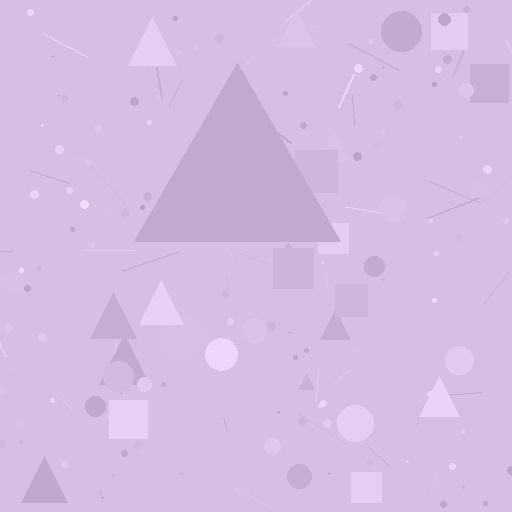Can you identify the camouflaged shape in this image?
The camouflaged shape is a triangle.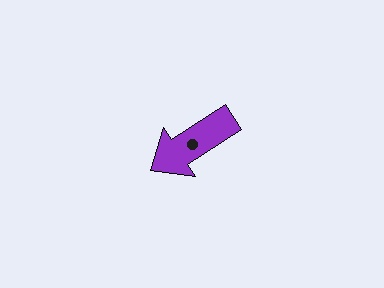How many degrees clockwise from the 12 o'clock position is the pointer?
Approximately 237 degrees.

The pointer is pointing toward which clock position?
Roughly 8 o'clock.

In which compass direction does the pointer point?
Southwest.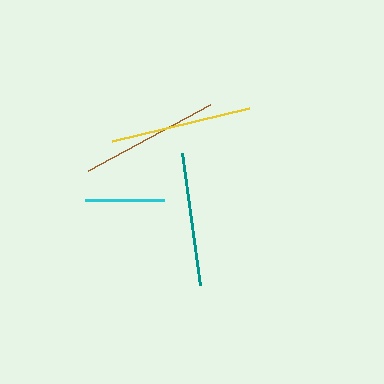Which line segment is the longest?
The yellow line is the longest at approximately 141 pixels.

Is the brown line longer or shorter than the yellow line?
The yellow line is longer than the brown line.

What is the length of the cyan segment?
The cyan segment is approximately 78 pixels long.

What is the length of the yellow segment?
The yellow segment is approximately 141 pixels long.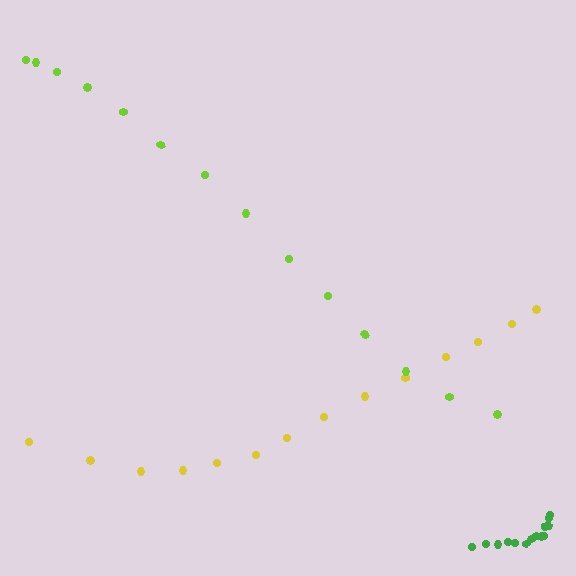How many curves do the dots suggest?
There are 3 distinct paths.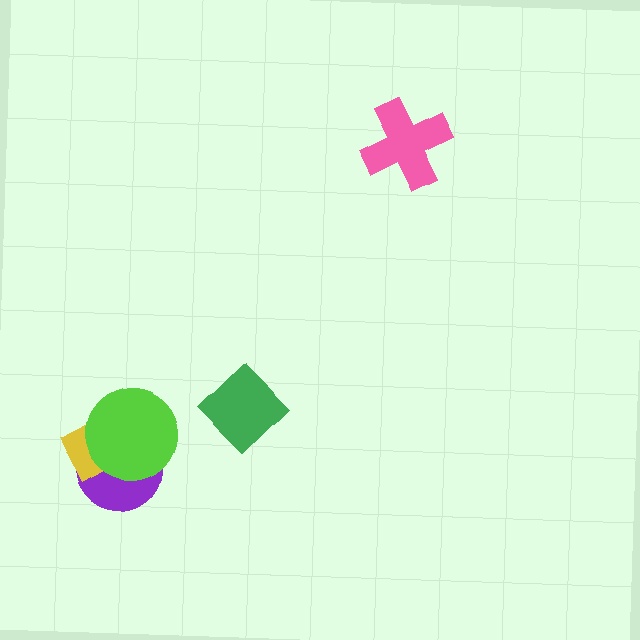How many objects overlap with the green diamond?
0 objects overlap with the green diamond.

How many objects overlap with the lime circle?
2 objects overlap with the lime circle.